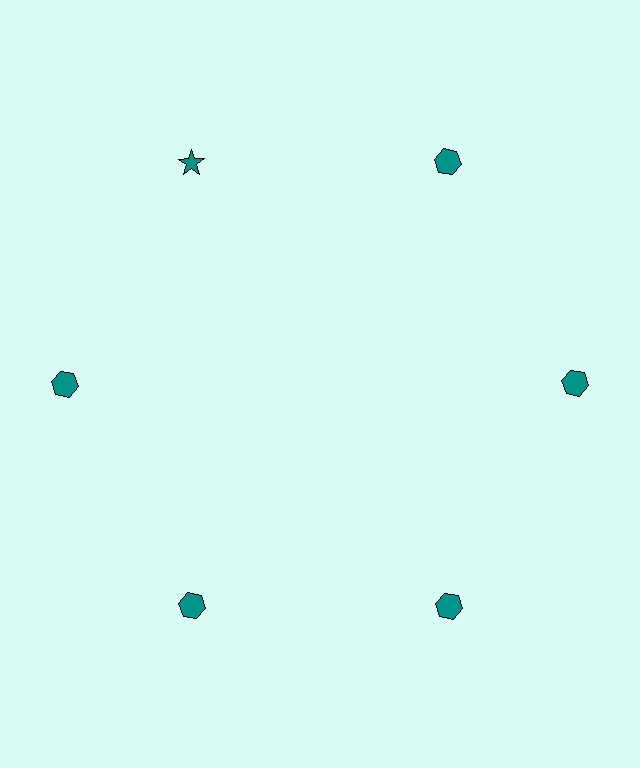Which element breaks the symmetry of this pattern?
The teal star at roughly the 11 o'clock position breaks the symmetry. All other shapes are teal hexagons.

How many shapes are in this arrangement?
There are 6 shapes arranged in a ring pattern.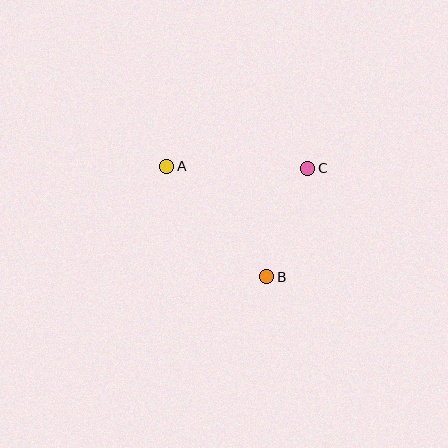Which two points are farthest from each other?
Points A and B are farthest from each other.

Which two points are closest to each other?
Points B and C are closest to each other.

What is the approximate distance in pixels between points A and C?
The distance between A and C is approximately 141 pixels.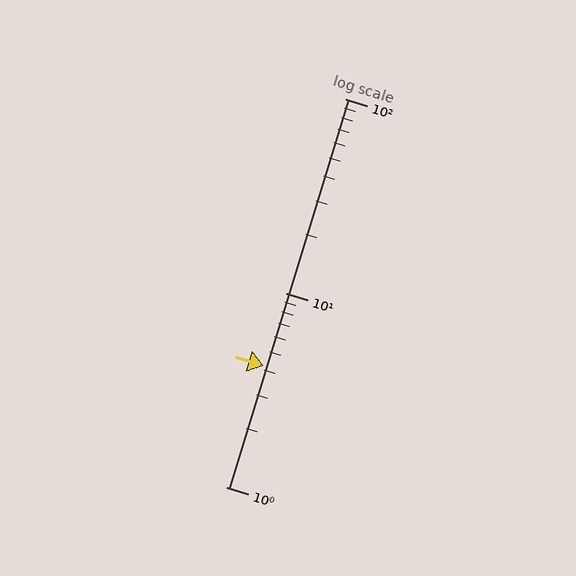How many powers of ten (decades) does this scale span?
The scale spans 2 decades, from 1 to 100.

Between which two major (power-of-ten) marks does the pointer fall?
The pointer is between 1 and 10.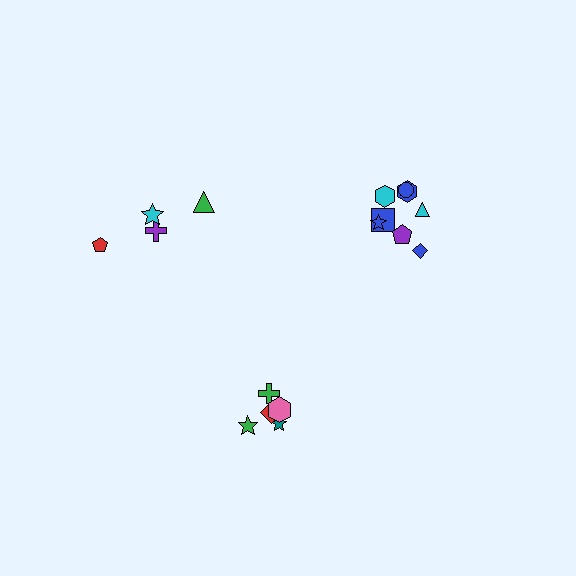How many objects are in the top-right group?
There are 8 objects.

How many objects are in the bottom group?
There are 6 objects.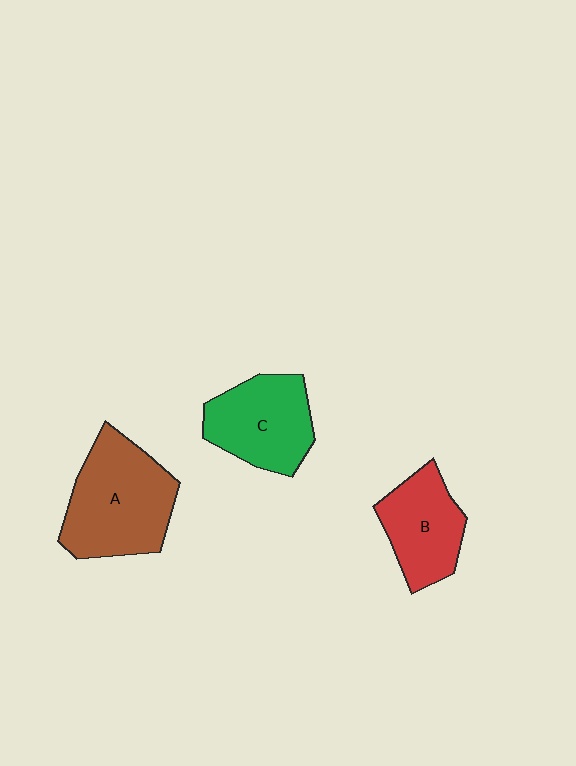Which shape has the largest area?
Shape A (brown).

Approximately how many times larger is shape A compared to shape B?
Approximately 1.5 times.